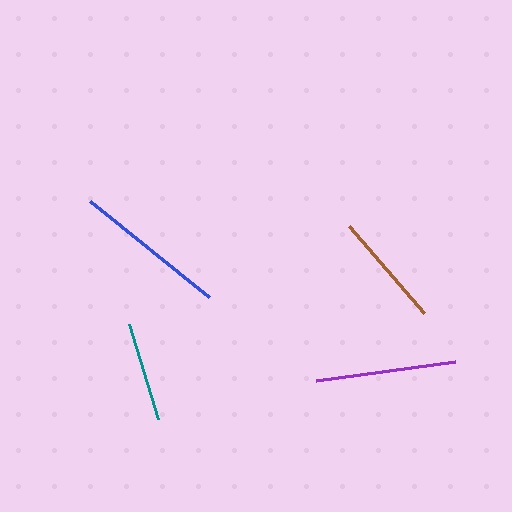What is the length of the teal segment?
The teal segment is approximately 100 pixels long.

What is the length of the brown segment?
The brown segment is approximately 115 pixels long.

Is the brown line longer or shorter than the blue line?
The blue line is longer than the brown line.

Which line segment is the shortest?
The teal line is the shortest at approximately 100 pixels.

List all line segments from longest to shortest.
From longest to shortest: blue, purple, brown, teal.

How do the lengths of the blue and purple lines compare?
The blue and purple lines are approximately the same length.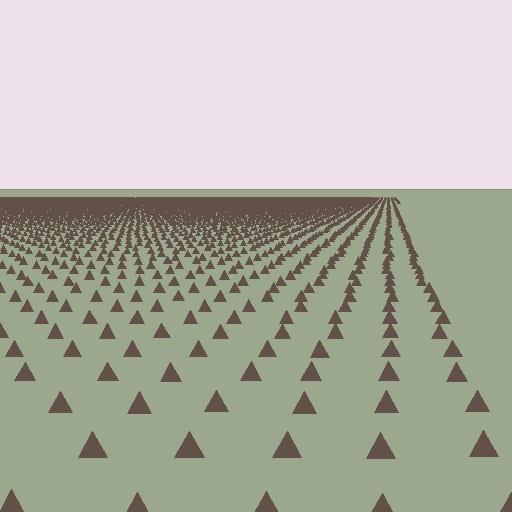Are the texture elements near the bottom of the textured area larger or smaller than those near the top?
Larger. Near the bottom, elements are closer to the viewer and appear at a bigger on-screen size.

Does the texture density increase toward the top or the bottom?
Density increases toward the top.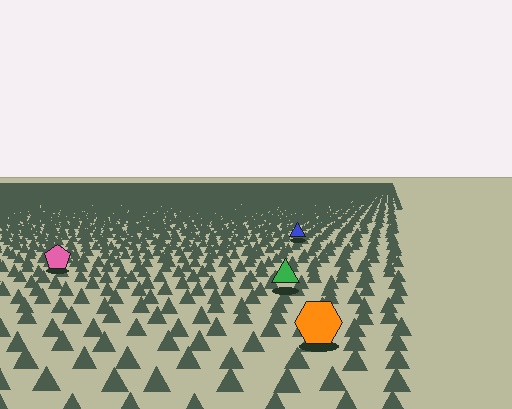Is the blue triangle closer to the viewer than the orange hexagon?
No. The orange hexagon is closer — you can tell from the texture gradient: the ground texture is coarser near it.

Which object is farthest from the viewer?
The blue triangle is farthest from the viewer. It appears smaller and the ground texture around it is denser.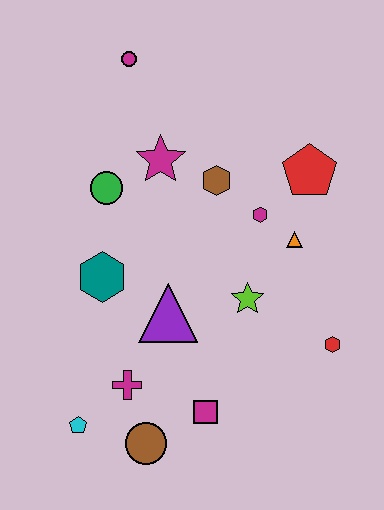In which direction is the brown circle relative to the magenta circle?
The brown circle is below the magenta circle.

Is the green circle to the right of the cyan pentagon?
Yes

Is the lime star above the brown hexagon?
No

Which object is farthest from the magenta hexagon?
The cyan pentagon is farthest from the magenta hexagon.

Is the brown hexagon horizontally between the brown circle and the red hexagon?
Yes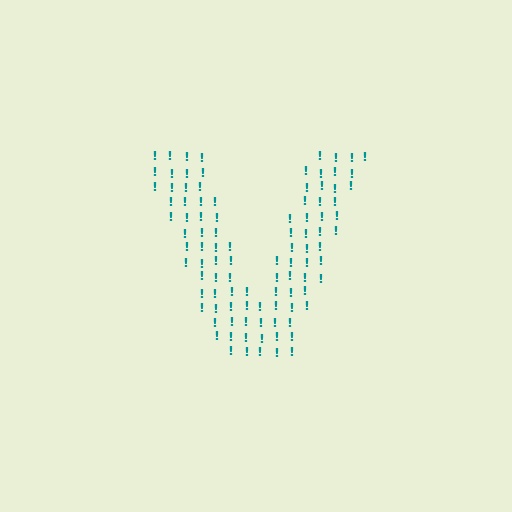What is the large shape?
The large shape is the letter V.